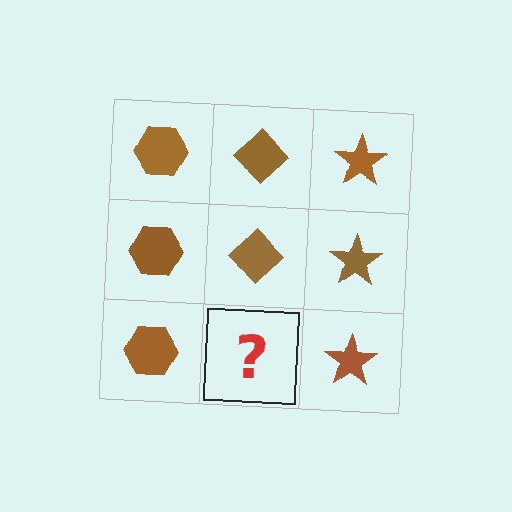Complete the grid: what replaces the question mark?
The question mark should be replaced with a brown diamond.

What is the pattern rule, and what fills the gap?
The rule is that each column has a consistent shape. The gap should be filled with a brown diamond.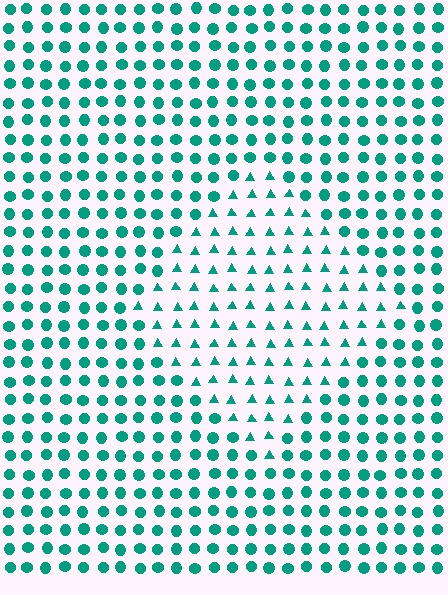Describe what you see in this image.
The image is filled with small teal elements arranged in a uniform grid. A diamond-shaped region contains triangles, while the surrounding area contains circles. The boundary is defined purely by the change in element shape.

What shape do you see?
I see a diamond.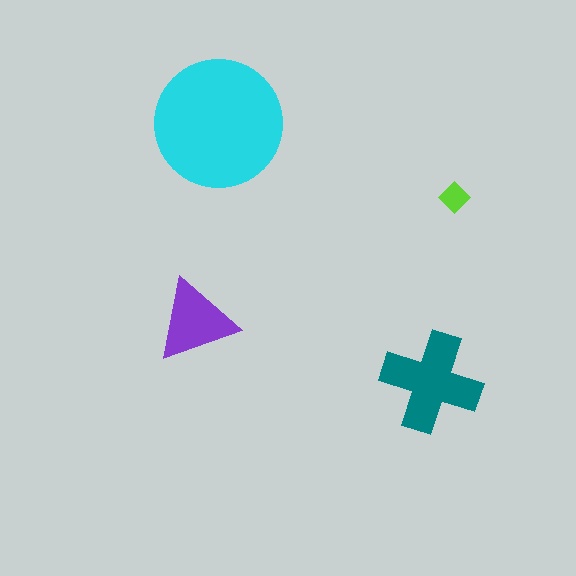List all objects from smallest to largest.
The lime diamond, the purple triangle, the teal cross, the cyan circle.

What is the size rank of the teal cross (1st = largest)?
2nd.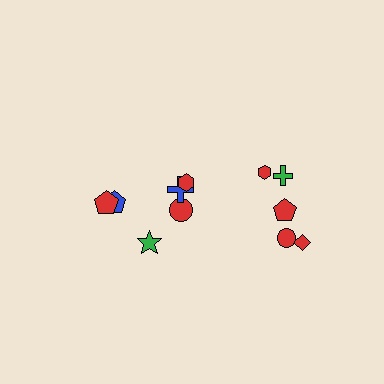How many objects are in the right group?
There are 7 objects.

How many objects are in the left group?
There are 4 objects.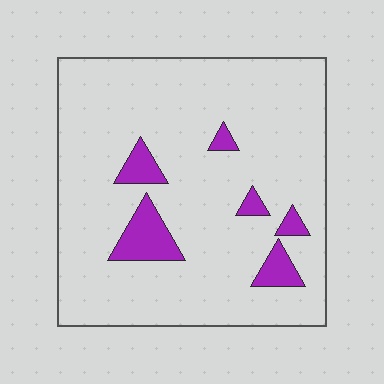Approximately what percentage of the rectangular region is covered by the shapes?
Approximately 10%.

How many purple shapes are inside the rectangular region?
6.